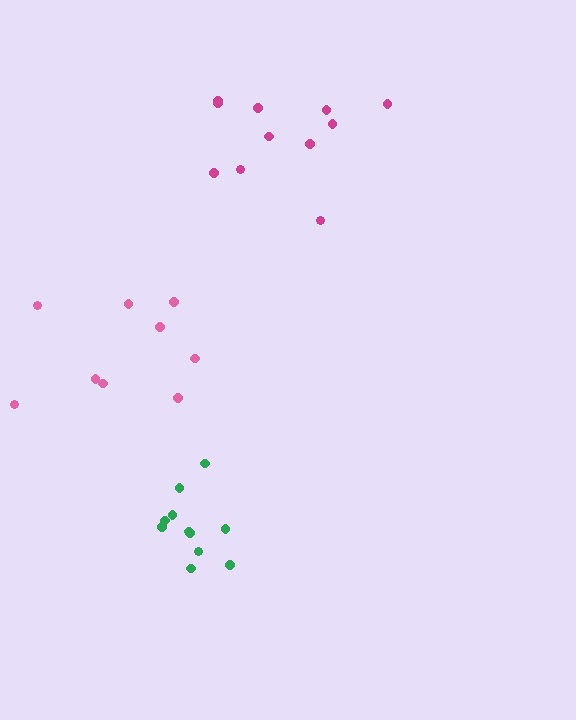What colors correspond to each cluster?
The clusters are colored: pink, green, magenta.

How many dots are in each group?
Group 1: 9 dots, Group 2: 11 dots, Group 3: 11 dots (31 total).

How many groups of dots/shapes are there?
There are 3 groups.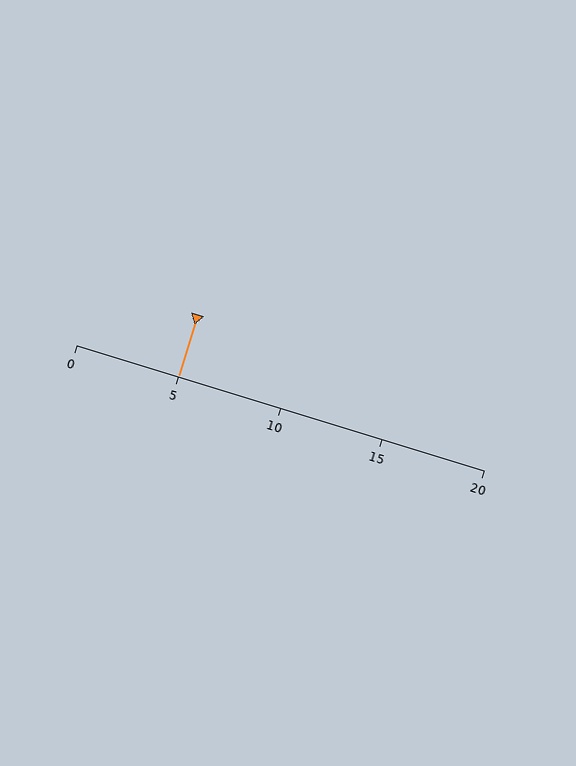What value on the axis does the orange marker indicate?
The marker indicates approximately 5.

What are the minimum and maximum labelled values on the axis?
The axis runs from 0 to 20.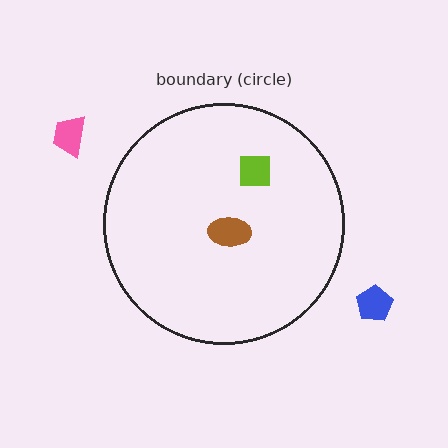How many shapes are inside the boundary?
2 inside, 2 outside.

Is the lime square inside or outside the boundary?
Inside.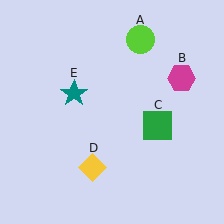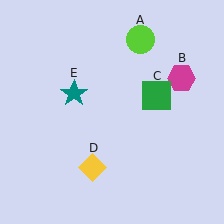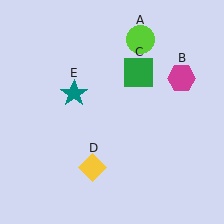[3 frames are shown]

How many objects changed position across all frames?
1 object changed position: green square (object C).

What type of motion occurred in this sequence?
The green square (object C) rotated counterclockwise around the center of the scene.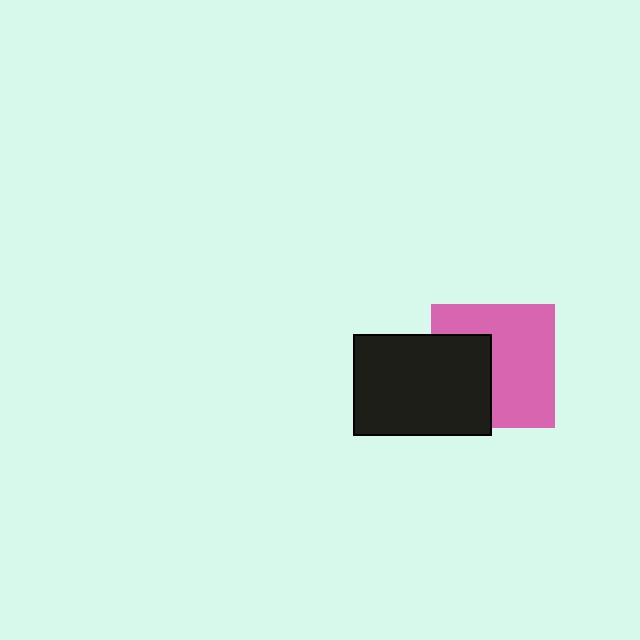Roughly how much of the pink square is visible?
About half of it is visible (roughly 63%).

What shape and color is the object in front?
The object in front is a black rectangle.